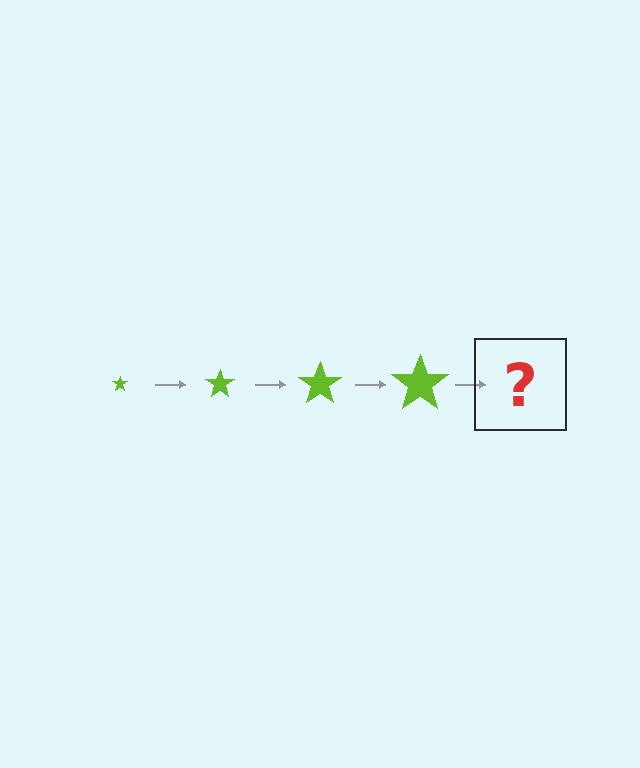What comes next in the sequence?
The next element should be a lime star, larger than the previous one.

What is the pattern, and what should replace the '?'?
The pattern is that the star gets progressively larger each step. The '?' should be a lime star, larger than the previous one.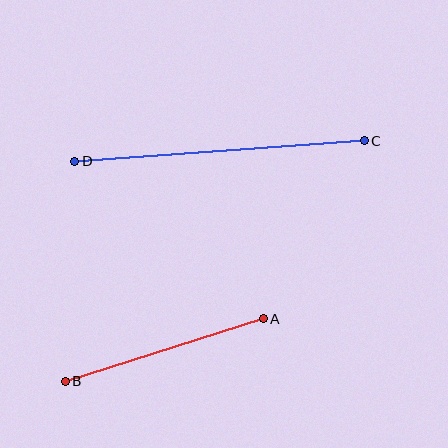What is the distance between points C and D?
The distance is approximately 290 pixels.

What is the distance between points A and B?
The distance is approximately 207 pixels.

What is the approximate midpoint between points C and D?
The midpoint is at approximately (220, 151) pixels.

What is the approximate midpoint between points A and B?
The midpoint is at approximately (164, 350) pixels.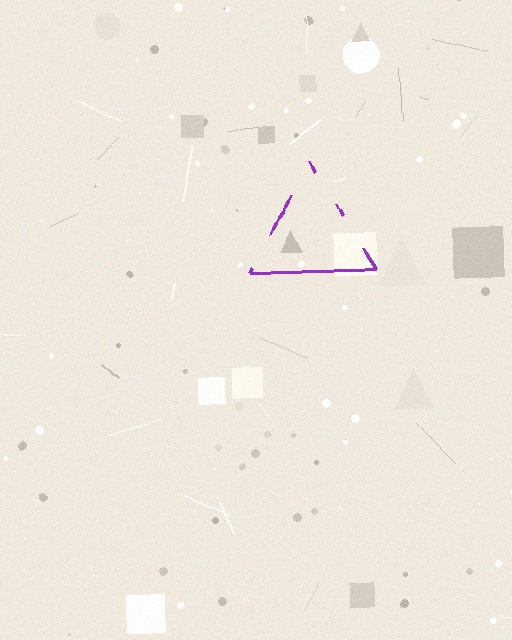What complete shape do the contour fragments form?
The contour fragments form a triangle.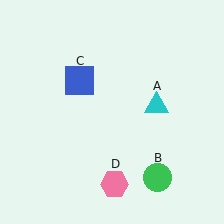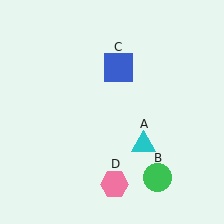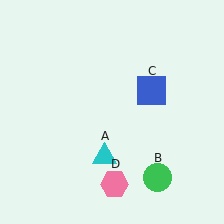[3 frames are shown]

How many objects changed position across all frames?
2 objects changed position: cyan triangle (object A), blue square (object C).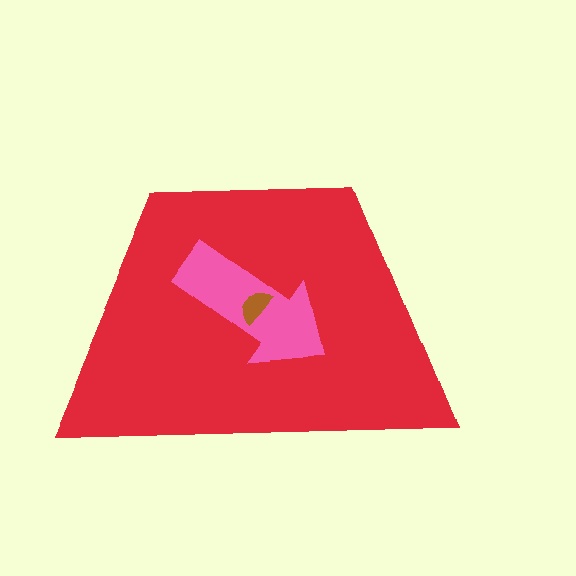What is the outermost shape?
The red trapezoid.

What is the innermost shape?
The brown semicircle.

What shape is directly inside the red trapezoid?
The pink arrow.